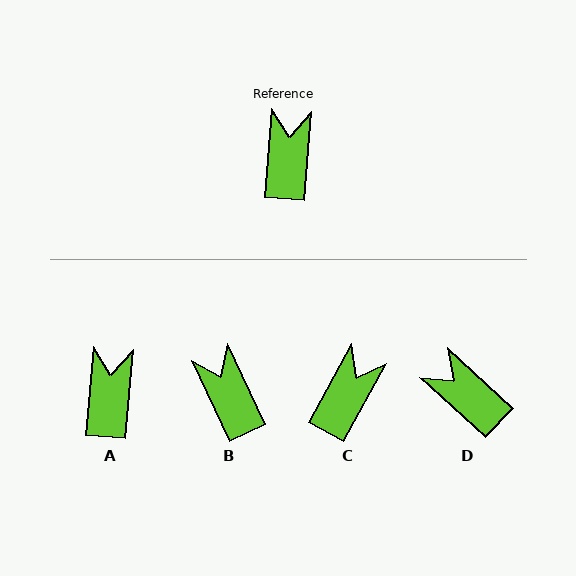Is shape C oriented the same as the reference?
No, it is off by about 24 degrees.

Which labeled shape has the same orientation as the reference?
A.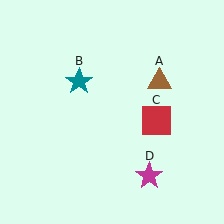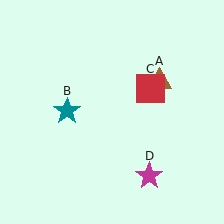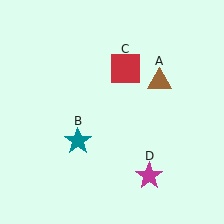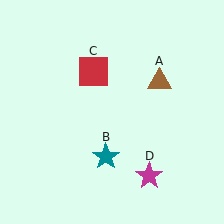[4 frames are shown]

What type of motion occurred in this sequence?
The teal star (object B), red square (object C) rotated counterclockwise around the center of the scene.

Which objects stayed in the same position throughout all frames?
Brown triangle (object A) and magenta star (object D) remained stationary.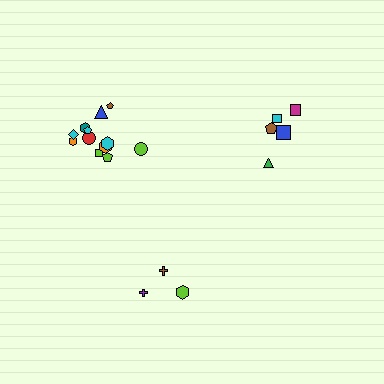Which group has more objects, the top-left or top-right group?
The top-left group.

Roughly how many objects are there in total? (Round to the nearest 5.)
Roughly 20 objects in total.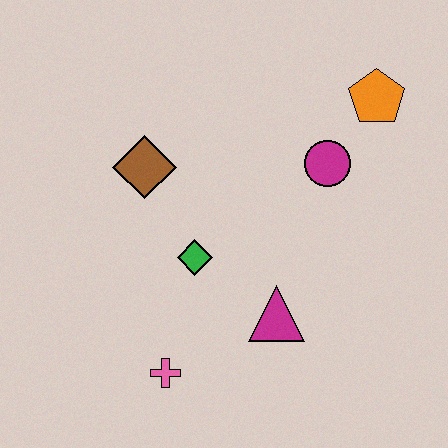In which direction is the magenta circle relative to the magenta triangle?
The magenta circle is above the magenta triangle.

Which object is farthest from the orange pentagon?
The pink cross is farthest from the orange pentagon.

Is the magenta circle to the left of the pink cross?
No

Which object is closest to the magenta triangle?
The green diamond is closest to the magenta triangle.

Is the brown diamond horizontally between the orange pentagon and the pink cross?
No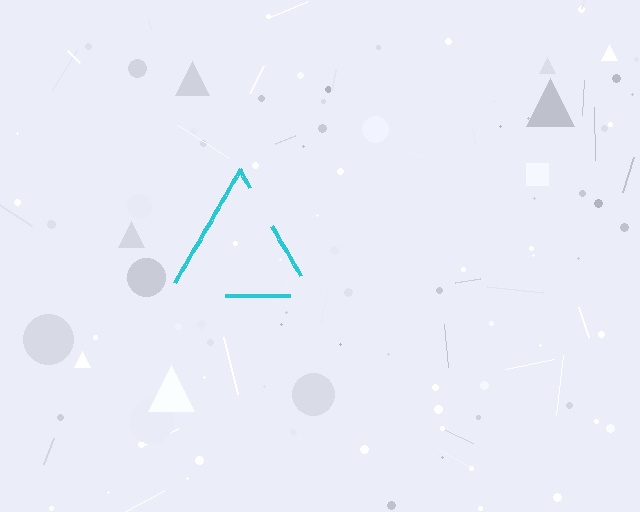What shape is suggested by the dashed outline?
The dashed outline suggests a triangle.